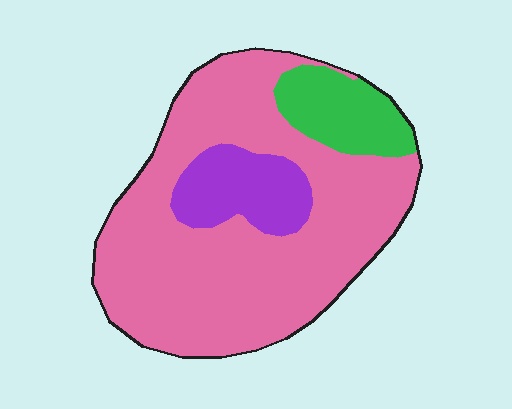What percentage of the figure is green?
Green covers around 10% of the figure.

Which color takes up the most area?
Pink, at roughly 75%.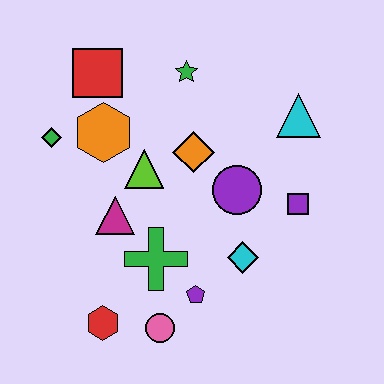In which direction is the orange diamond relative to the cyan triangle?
The orange diamond is to the left of the cyan triangle.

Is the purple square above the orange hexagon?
No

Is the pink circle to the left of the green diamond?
No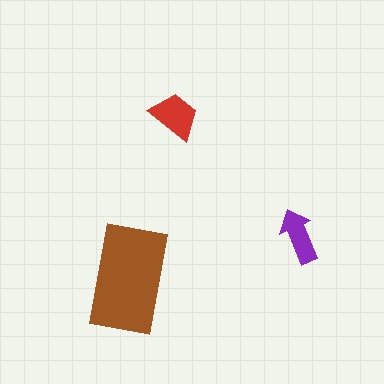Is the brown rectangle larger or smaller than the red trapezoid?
Larger.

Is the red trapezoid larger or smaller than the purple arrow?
Larger.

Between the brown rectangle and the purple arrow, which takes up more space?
The brown rectangle.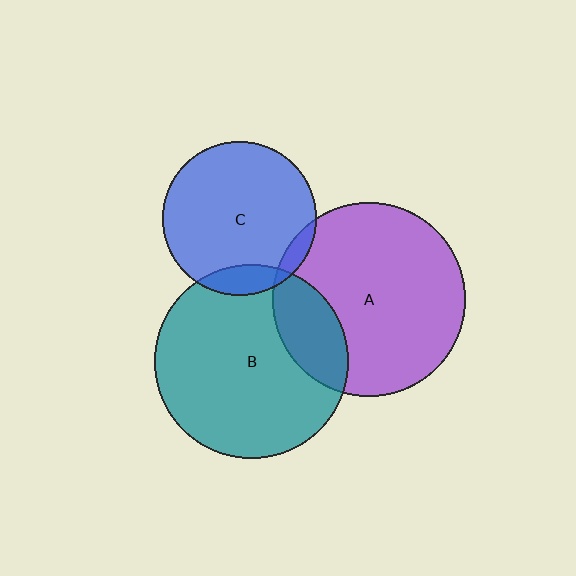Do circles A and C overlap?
Yes.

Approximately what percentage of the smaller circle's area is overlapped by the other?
Approximately 5%.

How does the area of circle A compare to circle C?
Approximately 1.6 times.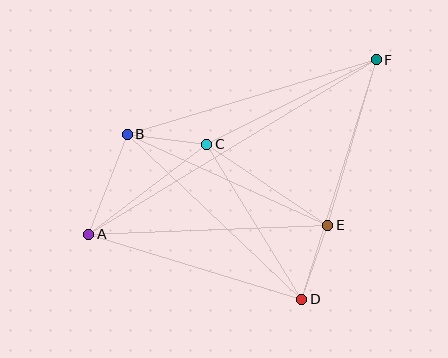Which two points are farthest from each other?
Points A and F are farthest from each other.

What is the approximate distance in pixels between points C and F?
The distance between C and F is approximately 189 pixels.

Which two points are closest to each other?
Points D and E are closest to each other.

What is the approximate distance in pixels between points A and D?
The distance between A and D is approximately 223 pixels.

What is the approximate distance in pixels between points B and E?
The distance between B and E is approximately 220 pixels.